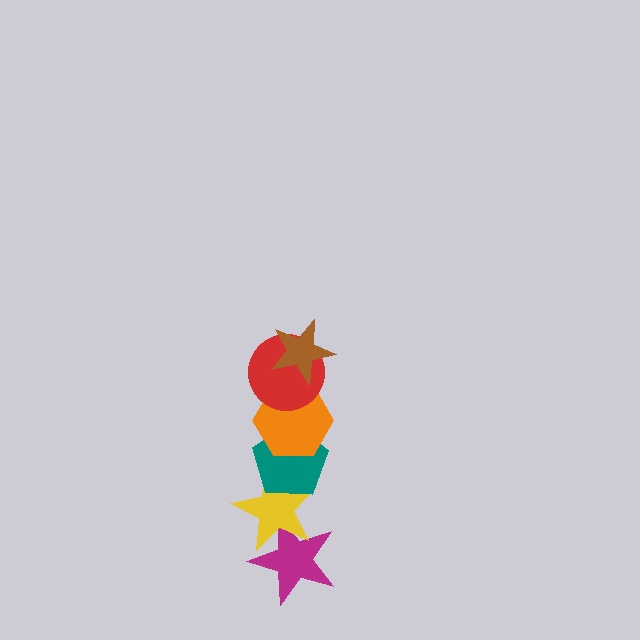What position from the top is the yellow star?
The yellow star is 5th from the top.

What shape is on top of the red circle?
The brown star is on top of the red circle.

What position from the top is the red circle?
The red circle is 2nd from the top.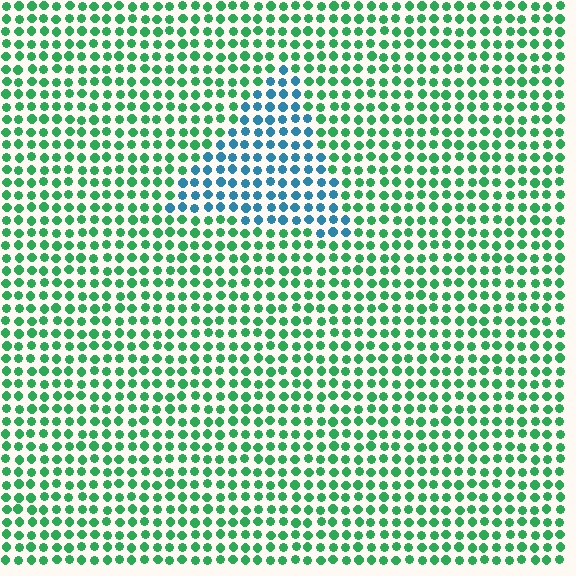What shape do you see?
I see a triangle.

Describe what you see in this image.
The image is filled with small green elements in a uniform arrangement. A triangle-shaped region is visible where the elements are tinted to a slightly different hue, forming a subtle color boundary.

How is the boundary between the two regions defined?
The boundary is defined purely by a slight shift in hue (about 57 degrees). Spacing, size, and orientation are identical on both sides.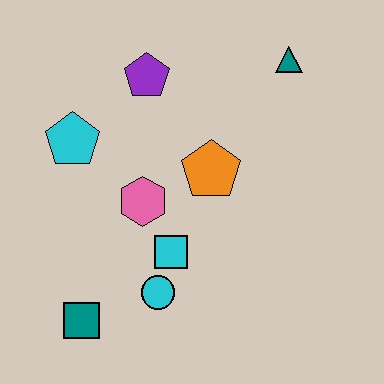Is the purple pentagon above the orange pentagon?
Yes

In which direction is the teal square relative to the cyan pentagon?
The teal square is below the cyan pentagon.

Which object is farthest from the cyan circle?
The teal triangle is farthest from the cyan circle.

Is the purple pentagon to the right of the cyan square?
No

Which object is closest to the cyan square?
The cyan circle is closest to the cyan square.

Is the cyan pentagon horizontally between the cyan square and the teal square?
No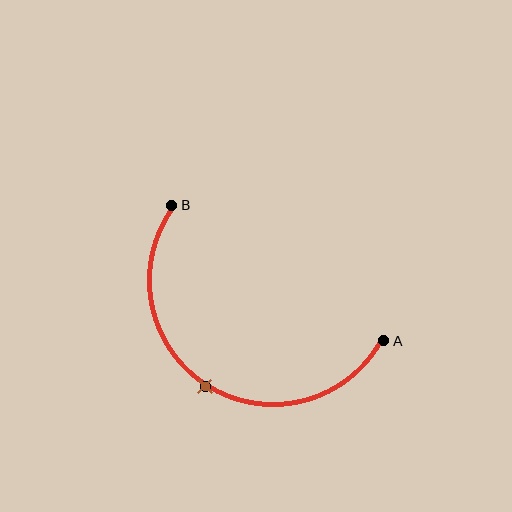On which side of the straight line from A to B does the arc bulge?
The arc bulges below the straight line connecting A and B.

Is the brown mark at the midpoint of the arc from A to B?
Yes. The brown mark lies on the arc at equal arc-length from both A and B — it is the arc midpoint.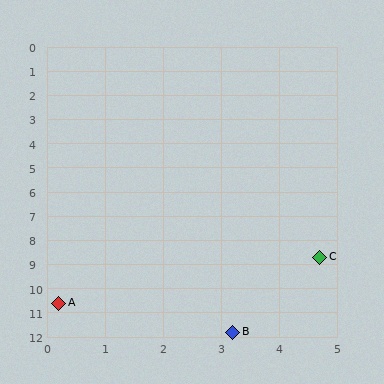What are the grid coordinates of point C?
Point C is at approximately (4.7, 8.7).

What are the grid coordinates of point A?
Point A is at approximately (0.2, 10.6).